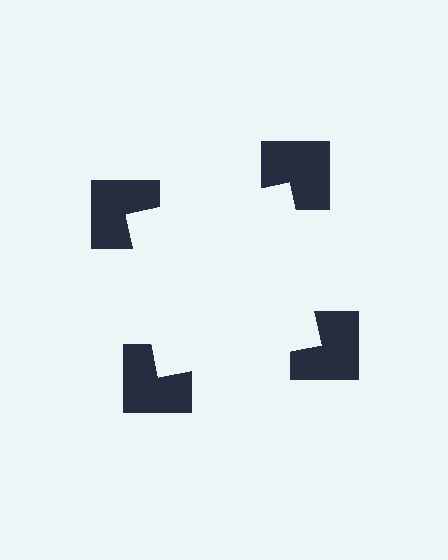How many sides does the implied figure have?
4 sides.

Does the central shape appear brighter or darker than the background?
It typically appears slightly brighter than the background, even though no actual brightness change is drawn.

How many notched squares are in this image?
There are 4 — one at each vertex of the illusory square.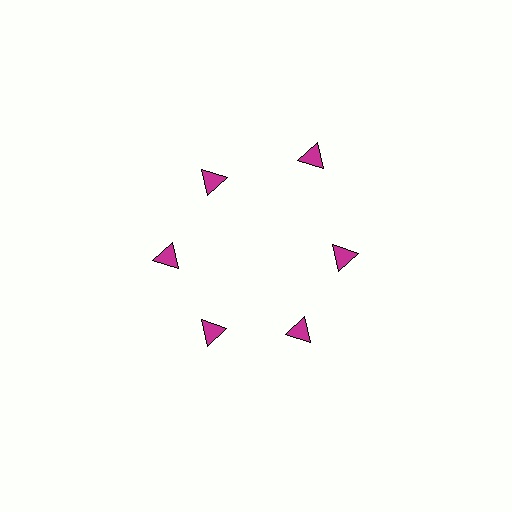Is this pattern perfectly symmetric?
No. The 6 magenta triangles are arranged in a ring, but one element near the 1 o'clock position is pushed outward from the center, breaking the 6-fold rotational symmetry.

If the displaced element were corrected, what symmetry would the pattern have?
It would have 6-fold rotational symmetry — the pattern would map onto itself every 60 degrees.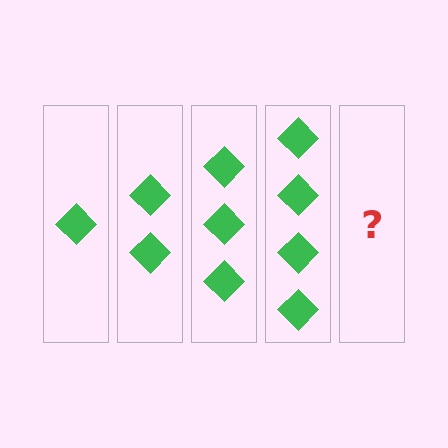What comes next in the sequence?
The next element should be 5 diamonds.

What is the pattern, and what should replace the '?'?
The pattern is that each step adds one more diamond. The '?' should be 5 diamonds.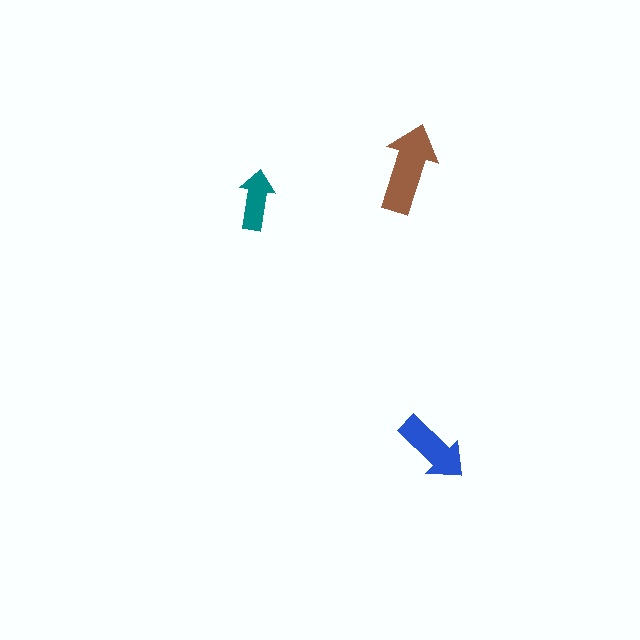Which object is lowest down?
The blue arrow is bottommost.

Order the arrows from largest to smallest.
the brown one, the blue one, the teal one.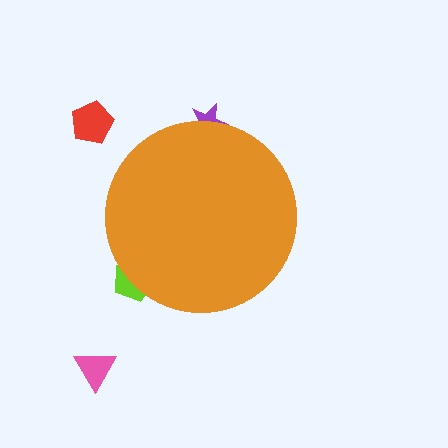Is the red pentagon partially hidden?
No, the red pentagon is fully visible.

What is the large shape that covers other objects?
An orange circle.